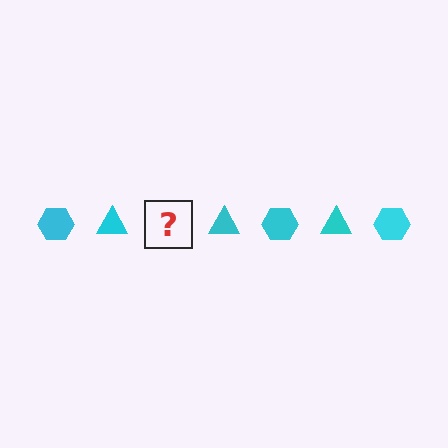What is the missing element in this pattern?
The missing element is a cyan hexagon.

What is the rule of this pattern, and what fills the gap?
The rule is that the pattern cycles through hexagon, triangle shapes in cyan. The gap should be filled with a cyan hexagon.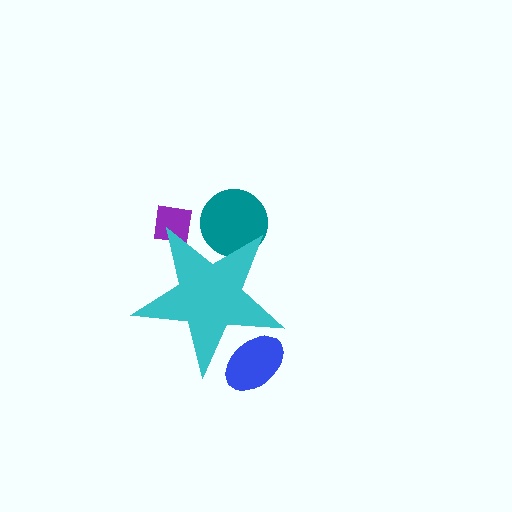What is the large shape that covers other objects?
A cyan star.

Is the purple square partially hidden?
Yes, the purple square is partially hidden behind the cyan star.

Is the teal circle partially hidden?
Yes, the teal circle is partially hidden behind the cyan star.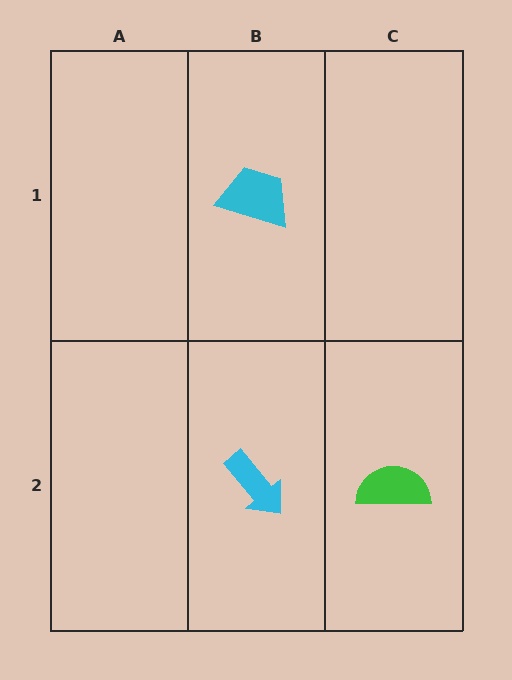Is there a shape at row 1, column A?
No, that cell is empty.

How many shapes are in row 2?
2 shapes.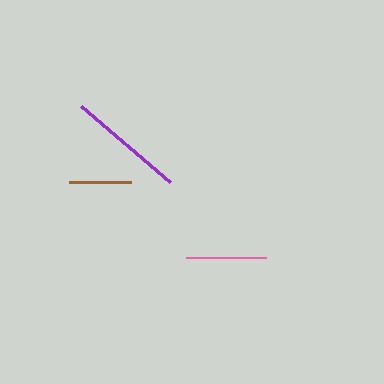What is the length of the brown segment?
The brown segment is approximately 62 pixels long.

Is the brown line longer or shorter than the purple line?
The purple line is longer than the brown line.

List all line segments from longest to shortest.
From longest to shortest: purple, pink, brown.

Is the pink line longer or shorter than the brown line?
The pink line is longer than the brown line.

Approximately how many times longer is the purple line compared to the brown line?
The purple line is approximately 1.9 times the length of the brown line.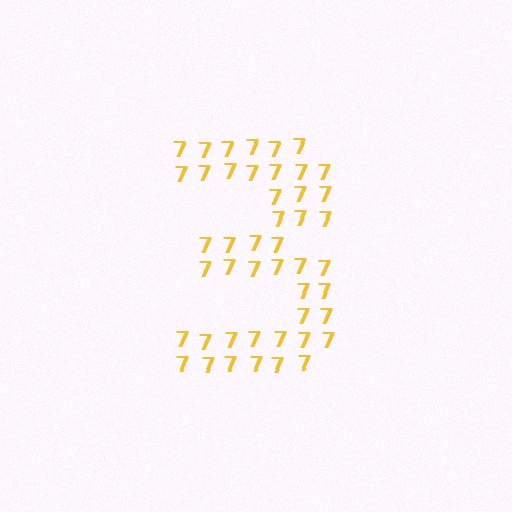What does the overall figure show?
The overall figure shows the digit 3.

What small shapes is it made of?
It is made of small digit 7's.